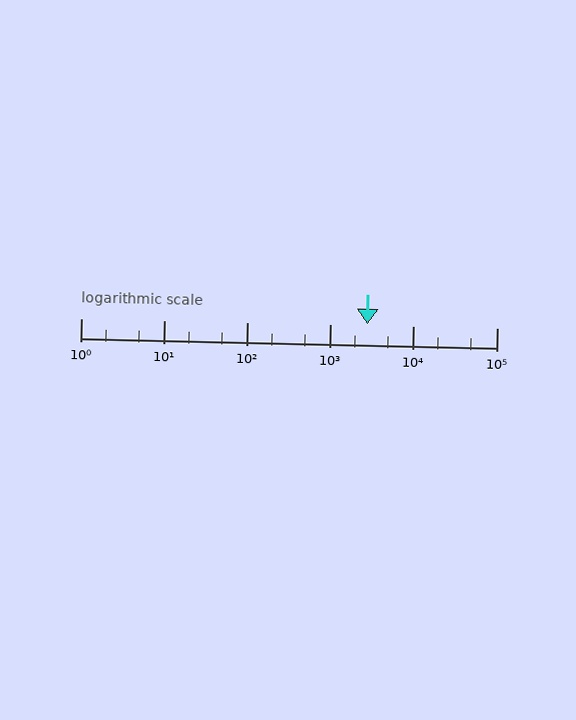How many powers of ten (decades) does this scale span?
The scale spans 5 decades, from 1 to 100000.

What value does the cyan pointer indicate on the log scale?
The pointer indicates approximately 2800.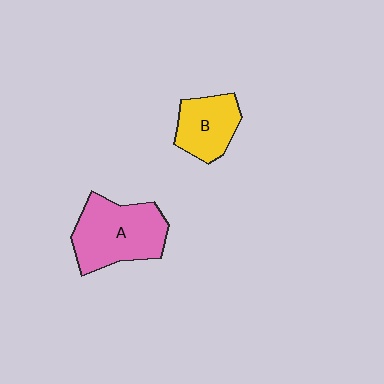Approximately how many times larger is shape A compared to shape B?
Approximately 1.6 times.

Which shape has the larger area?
Shape A (pink).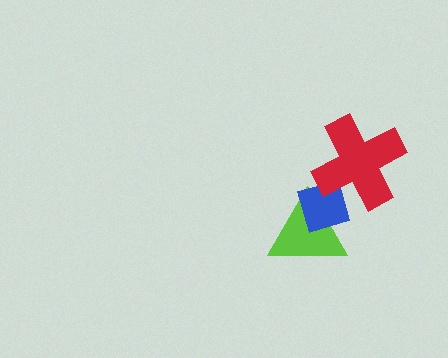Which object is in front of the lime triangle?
The blue diamond is in front of the lime triangle.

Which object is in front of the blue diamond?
The red cross is in front of the blue diamond.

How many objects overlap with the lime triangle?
1 object overlaps with the lime triangle.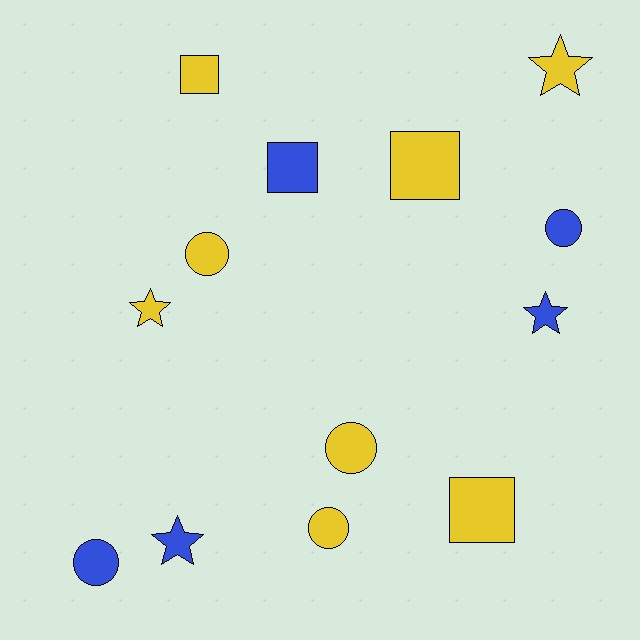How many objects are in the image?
There are 13 objects.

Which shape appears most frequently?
Circle, with 5 objects.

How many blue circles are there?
There are 2 blue circles.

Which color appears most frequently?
Yellow, with 8 objects.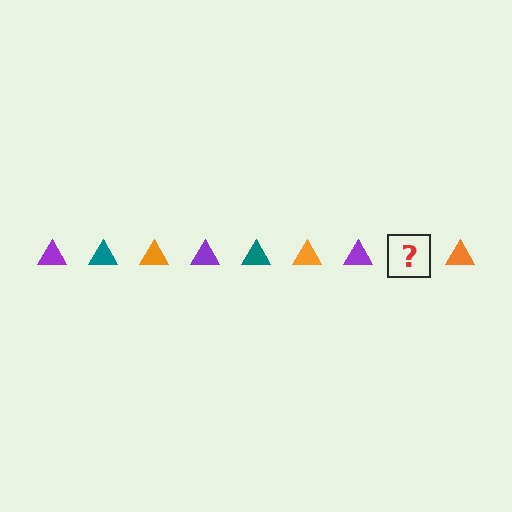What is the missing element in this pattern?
The missing element is a teal triangle.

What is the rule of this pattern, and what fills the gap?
The rule is that the pattern cycles through purple, teal, orange triangles. The gap should be filled with a teal triangle.